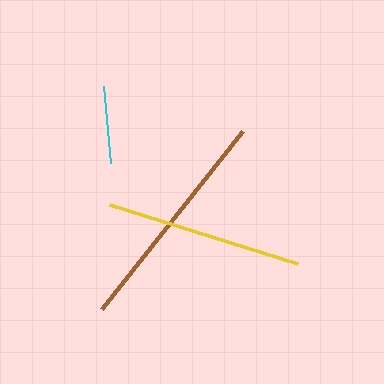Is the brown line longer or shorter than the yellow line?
The brown line is longer than the yellow line.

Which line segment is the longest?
The brown line is the longest at approximately 226 pixels.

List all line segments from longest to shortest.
From longest to shortest: brown, yellow, cyan.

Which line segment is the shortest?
The cyan line is the shortest at approximately 77 pixels.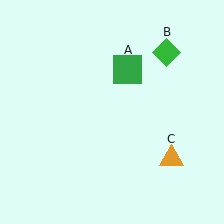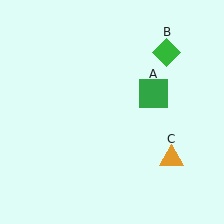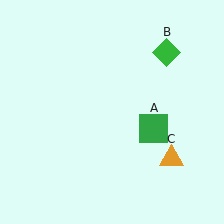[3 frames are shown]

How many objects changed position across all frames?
1 object changed position: green square (object A).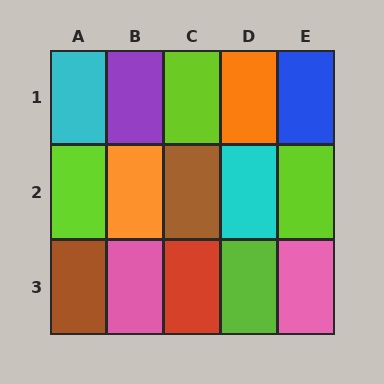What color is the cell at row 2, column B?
Orange.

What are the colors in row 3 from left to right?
Brown, pink, red, lime, pink.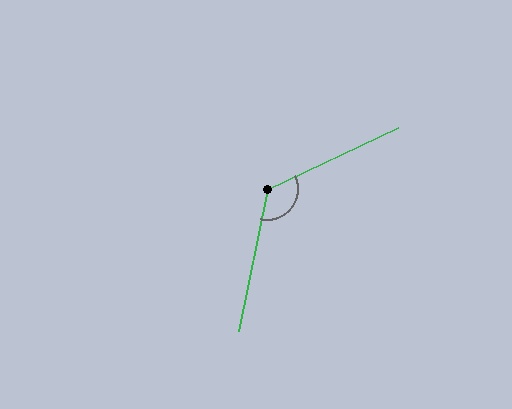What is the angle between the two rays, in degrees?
Approximately 127 degrees.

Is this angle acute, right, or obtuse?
It is obtuse.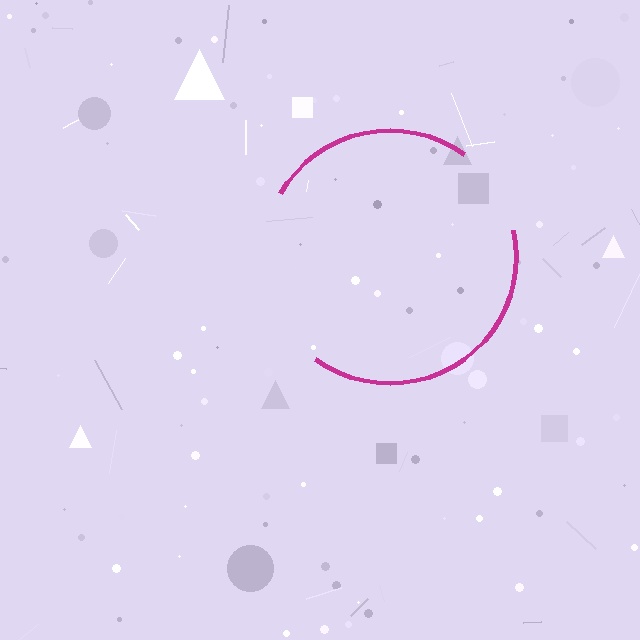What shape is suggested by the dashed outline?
The dashed outline suggests a circle.